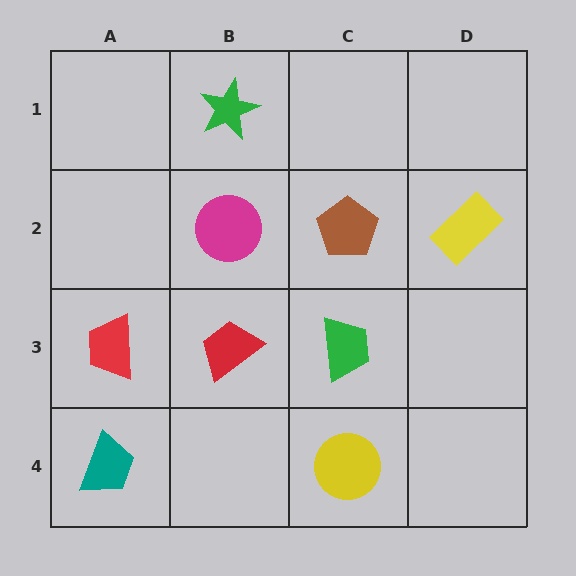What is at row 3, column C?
A green trapezoid.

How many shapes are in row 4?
2 shapes.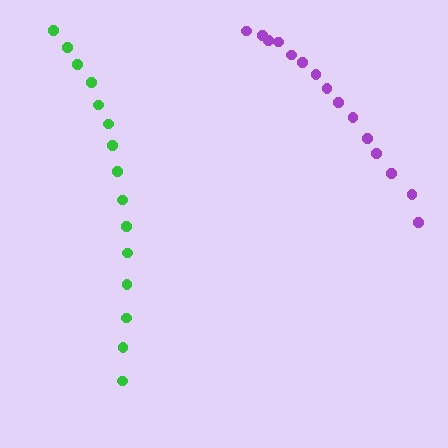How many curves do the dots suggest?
There are 2 distinct paths.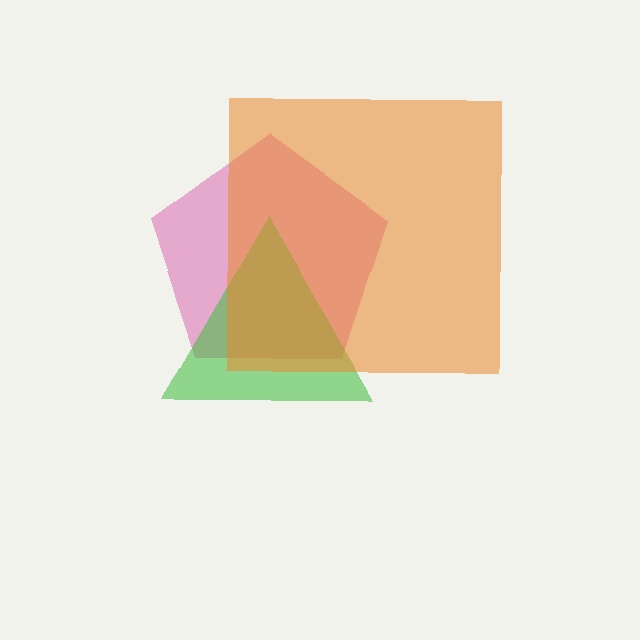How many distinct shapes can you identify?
There are 3 distinct shapes: a pink pentagon, a green triangle, an orange square.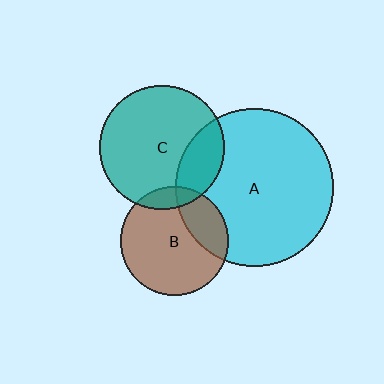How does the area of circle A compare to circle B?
Approximately 2.1 times.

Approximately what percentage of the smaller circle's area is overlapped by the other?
Approximately 10%.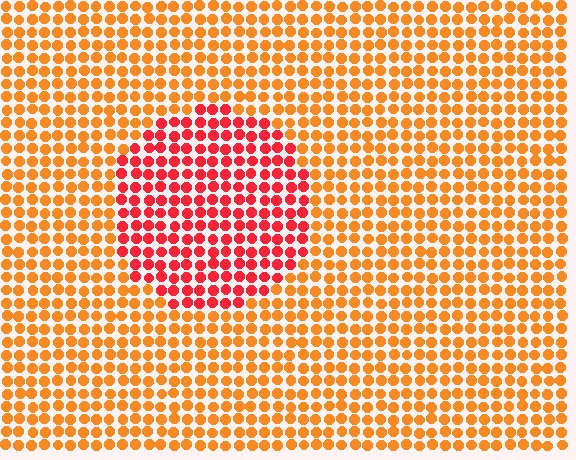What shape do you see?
I see a circle.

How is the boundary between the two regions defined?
The boundary is defined purely by a slight shift in hue (about 35 degrees). Spacing, size, and orientation are identical on both sides.